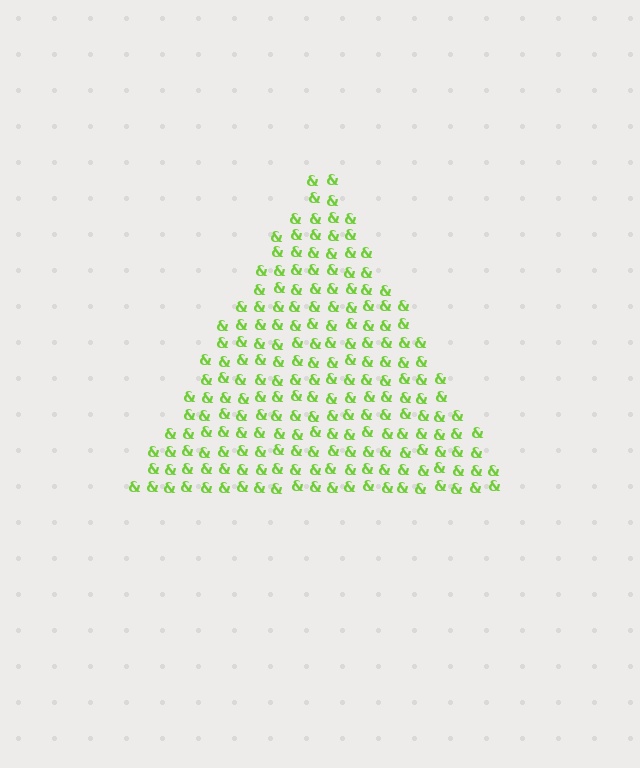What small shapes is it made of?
It is made of small ampersands.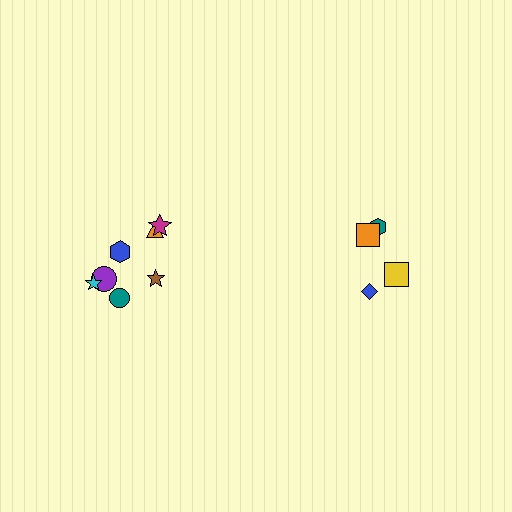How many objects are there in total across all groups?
There are 11 objects.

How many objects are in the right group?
There are 4 objects.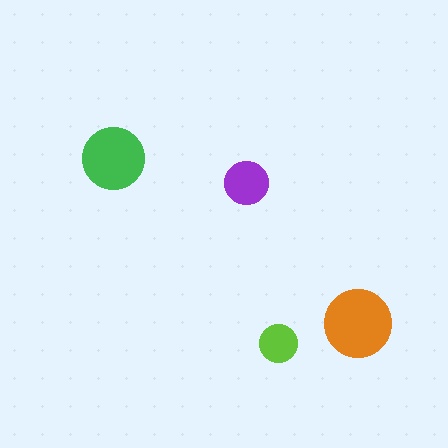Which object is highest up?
The green circle is topmost.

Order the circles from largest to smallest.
the orange one, the green one, the purple one, the lime one.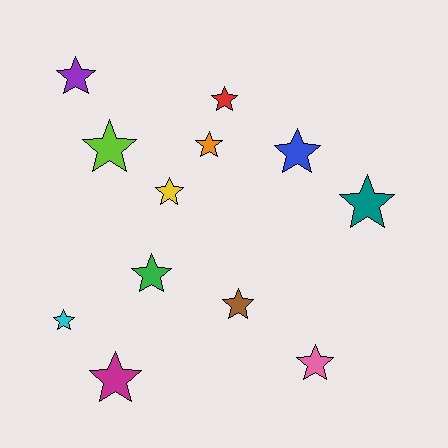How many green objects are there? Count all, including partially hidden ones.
There is 1 green object.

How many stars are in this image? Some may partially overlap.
There are 12 stars.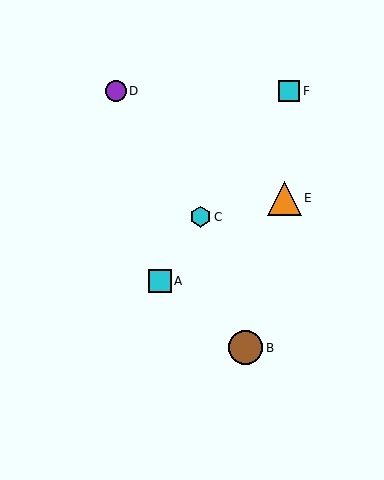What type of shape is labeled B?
Shape B is a brown circle.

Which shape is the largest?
The brown circle (labeled B) is the largest.